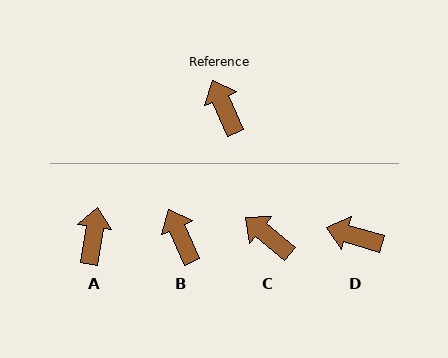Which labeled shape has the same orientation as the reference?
B.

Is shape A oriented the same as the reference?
No, it is off by about 32 degrees.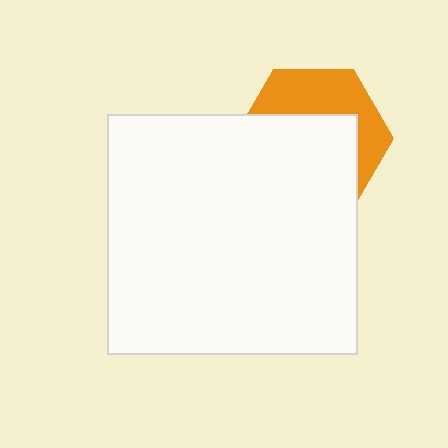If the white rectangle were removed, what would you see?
You would see the complete orange hexagon.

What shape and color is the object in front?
The object in front is a white rectangle.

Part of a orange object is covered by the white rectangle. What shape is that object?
It is a hexagon.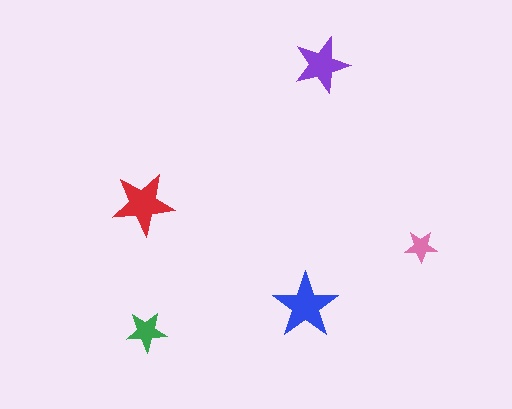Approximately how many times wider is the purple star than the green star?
About 1.5 times wider.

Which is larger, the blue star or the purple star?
The blue one.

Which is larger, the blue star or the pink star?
The blue one.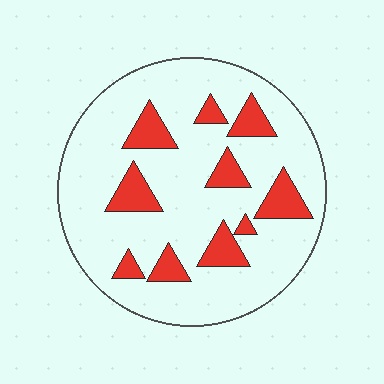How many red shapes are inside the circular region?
10.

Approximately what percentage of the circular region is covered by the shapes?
Approximately 20%.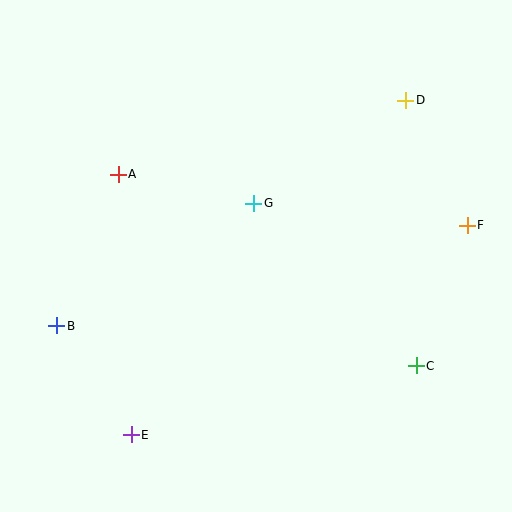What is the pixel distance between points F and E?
The distance between F and E is 396 pixels.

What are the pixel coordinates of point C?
Point C is at (416, 366).